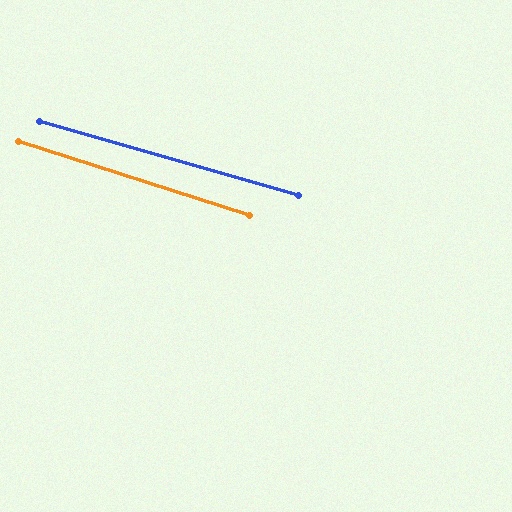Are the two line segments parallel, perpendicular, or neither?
Parallel — their directions differ by only 1.8°.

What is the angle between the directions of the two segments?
Approximately 2 degrees.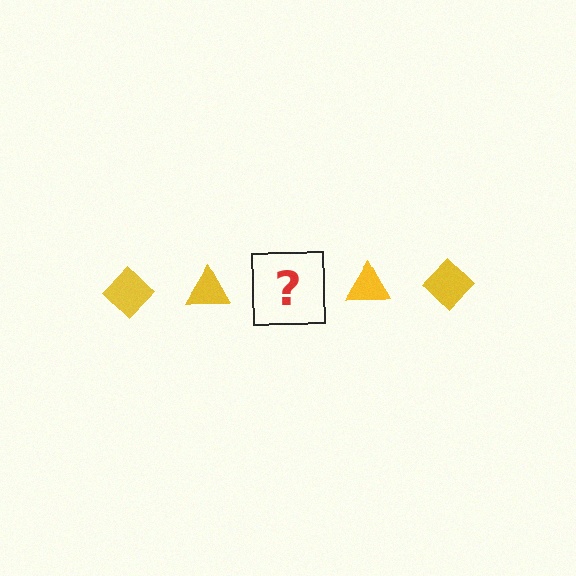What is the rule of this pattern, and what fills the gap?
The rule is that the pattern cycles through diamond, triangle shapes in yellow. The gap should be filled with a yellow diamond.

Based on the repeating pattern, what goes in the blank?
The blank should be a yellow diamond.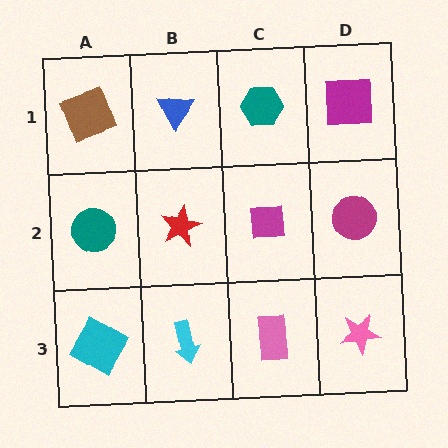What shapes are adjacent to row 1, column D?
A magenta circle (row 2, column D), a teal hexagon (row 1, column C).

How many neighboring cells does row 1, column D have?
2.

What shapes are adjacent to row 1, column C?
A magenta square (row 2, column C), a blue triangle (row 1, column B), a magenta square (row 1, column D).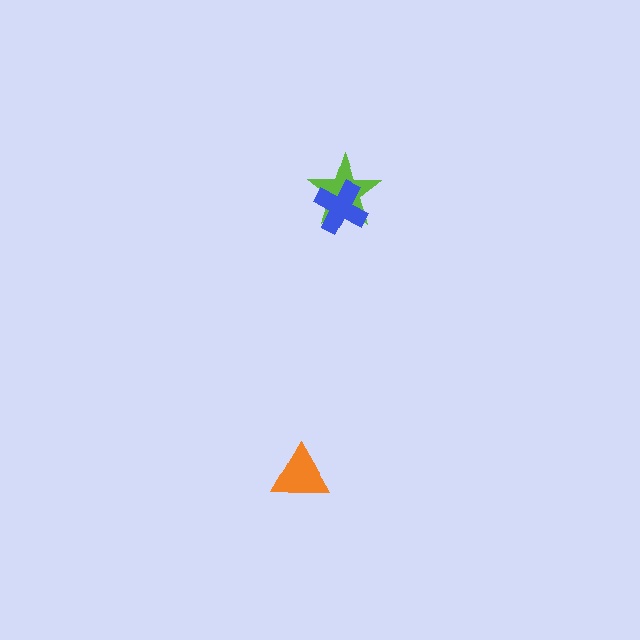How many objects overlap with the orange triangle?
0 objects overlap with the orange triangle.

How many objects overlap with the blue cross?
1 object overlaps with the blue cross.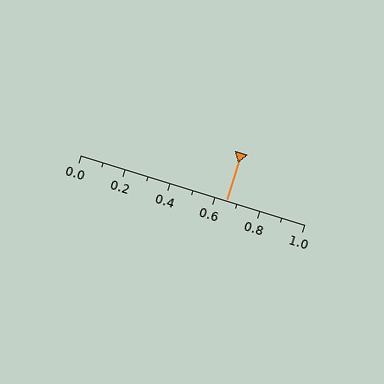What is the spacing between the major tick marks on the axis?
The major ticks are spaced 0.2 apart.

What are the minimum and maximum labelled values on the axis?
The axis runs from 0.0 to 1.0.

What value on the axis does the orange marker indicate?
The marker indicates approximately 0.65.